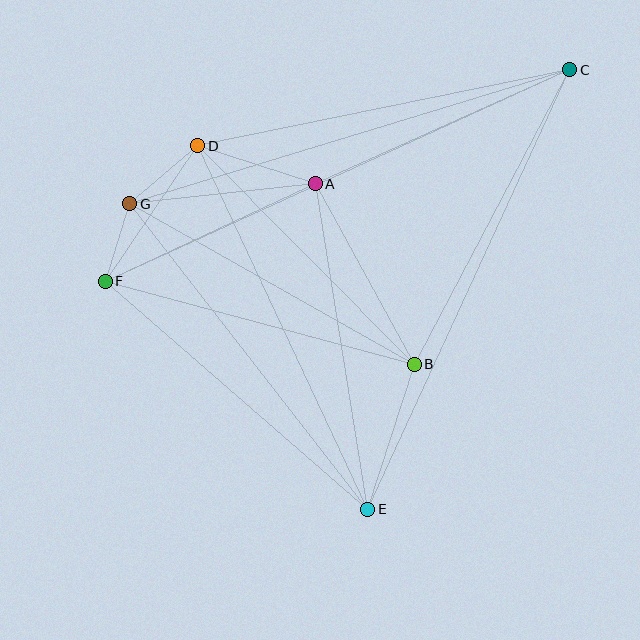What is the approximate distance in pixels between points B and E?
The distance between B and E is approximately 153 pixels.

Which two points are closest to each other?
Points F and G are closest to each other.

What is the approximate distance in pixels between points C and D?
The distance between C and D is approximately 380 pixels.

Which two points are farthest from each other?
Points C and F are farthest from each other.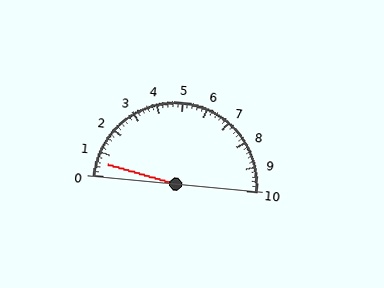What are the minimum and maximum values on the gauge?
The gauge ranges from 0 to 10.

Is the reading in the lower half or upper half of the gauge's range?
The reading is in the lower half of the range (0 to 10).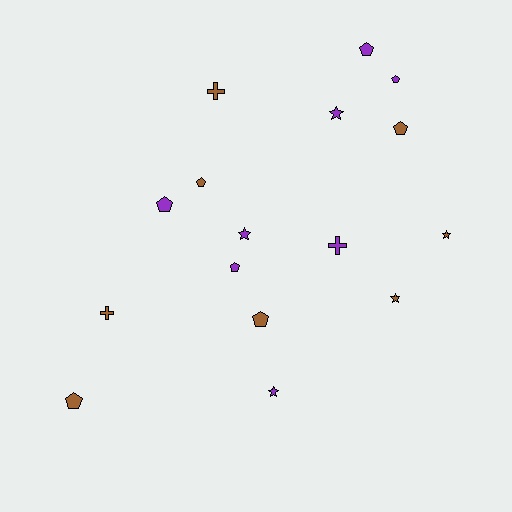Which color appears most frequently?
Brown, with 8 objects.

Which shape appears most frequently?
Pentagon, with 8 objects.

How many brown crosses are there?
There are 2 brown crosses.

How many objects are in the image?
There are 16 objects.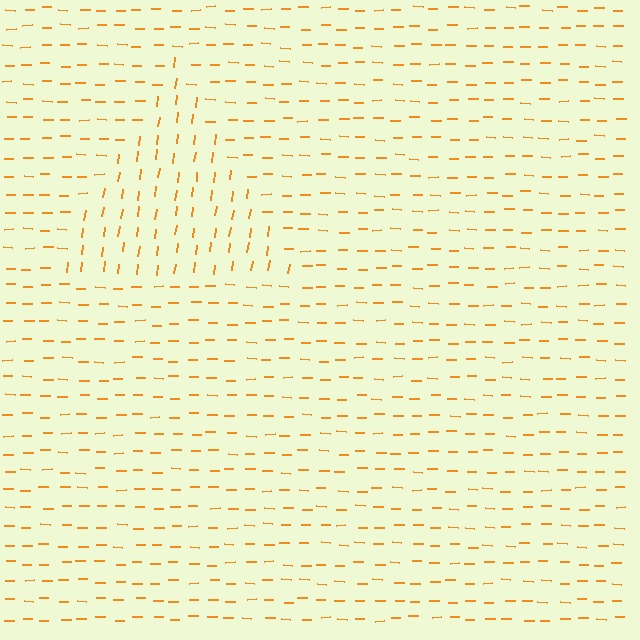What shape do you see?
I see a triangle.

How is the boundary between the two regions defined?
The boundary is defined purely by a change in line orientation (approximately 83 degrees difference). All lines are the same color and thickness.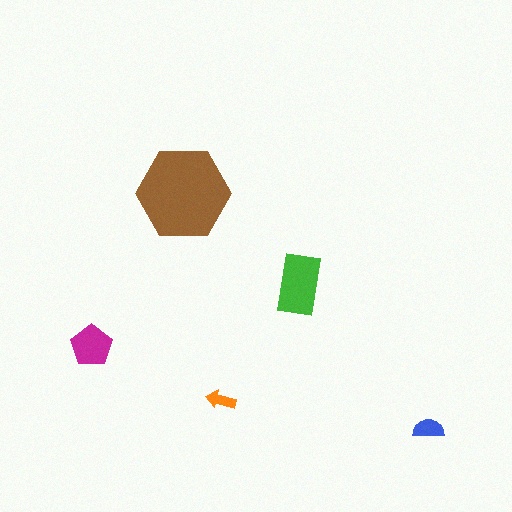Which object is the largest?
The brown hexagon.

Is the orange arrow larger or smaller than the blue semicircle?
Smaller.